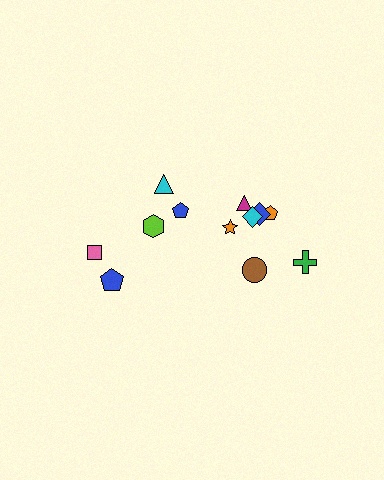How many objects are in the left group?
There are 4 objects.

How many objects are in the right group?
There are 8 objects.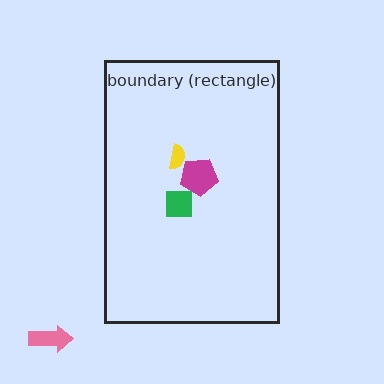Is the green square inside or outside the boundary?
Inside.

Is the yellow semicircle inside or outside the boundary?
Inside.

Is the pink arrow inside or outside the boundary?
Outside.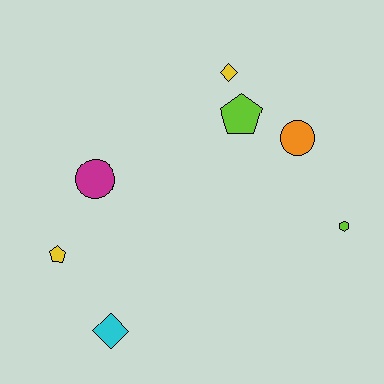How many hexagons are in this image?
There is 1 hexagon.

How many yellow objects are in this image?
There are 2 yellow objects.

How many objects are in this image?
There are 7 objects.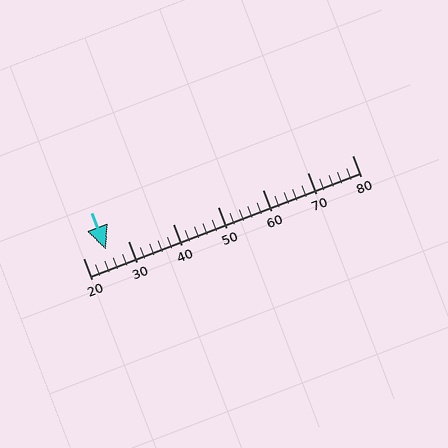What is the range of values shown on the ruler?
The ruler shows values from 20 to 80.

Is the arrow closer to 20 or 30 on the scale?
The arrow is closer to 30.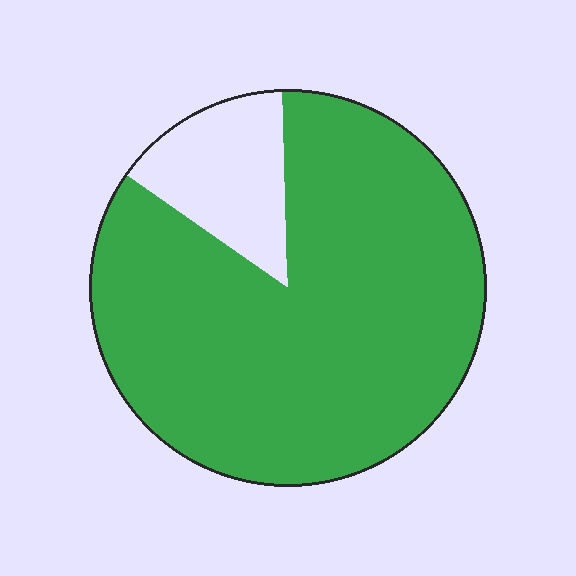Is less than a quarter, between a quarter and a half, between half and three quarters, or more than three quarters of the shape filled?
More than three quarters.